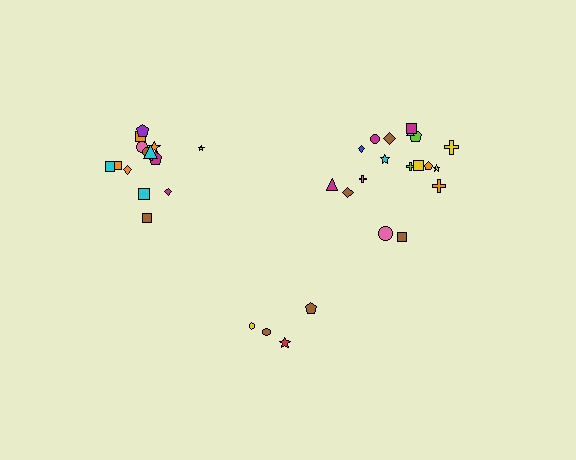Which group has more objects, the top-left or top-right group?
The top-right group.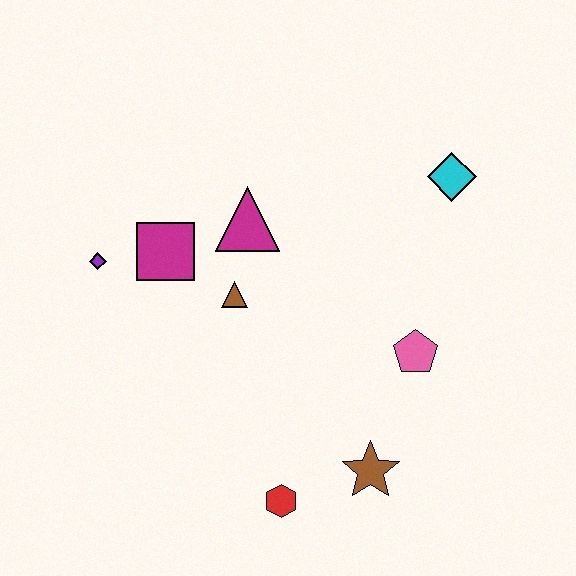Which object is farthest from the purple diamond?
The cyan diamond is farthest from the purple diamond.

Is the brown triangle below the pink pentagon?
No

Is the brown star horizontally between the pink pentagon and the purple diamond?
Yes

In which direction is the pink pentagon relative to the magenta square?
The pink pentagon is to the right of the magenta square.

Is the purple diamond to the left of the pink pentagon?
Yes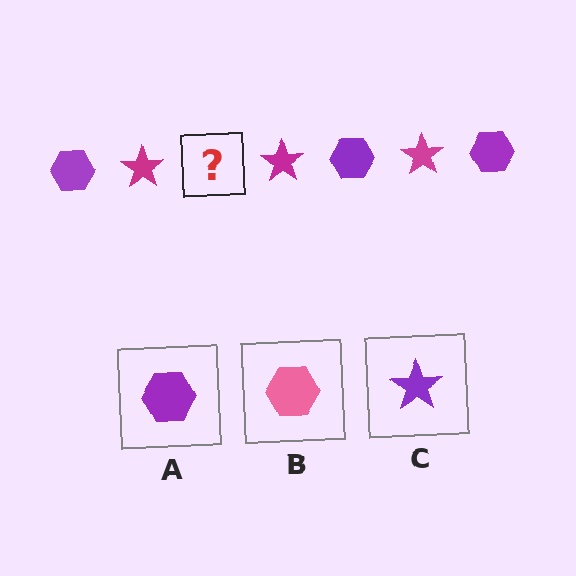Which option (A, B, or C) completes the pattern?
A.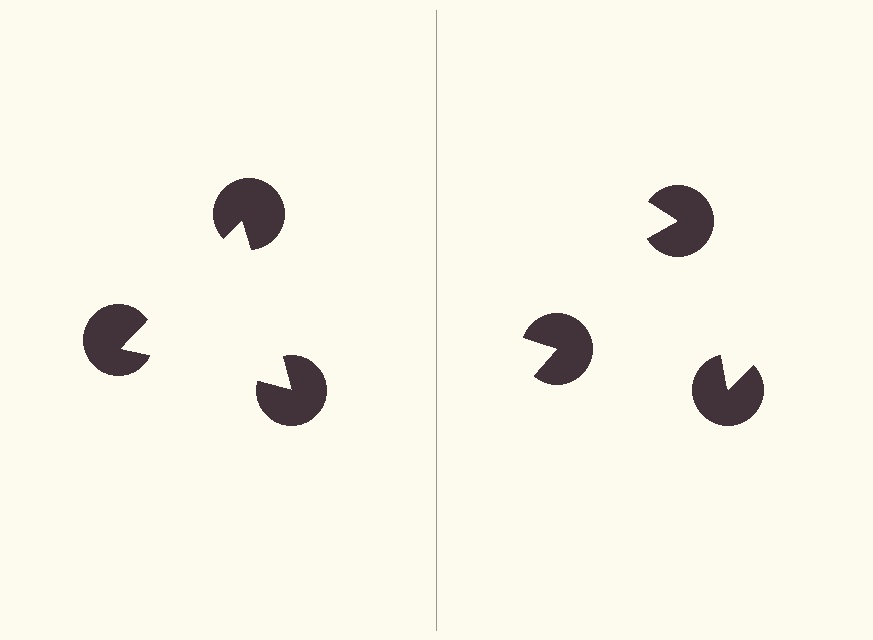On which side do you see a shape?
An illusory triangle appears on the left side. On the right side the wedge cuts are rotated, so no coherent shape forms.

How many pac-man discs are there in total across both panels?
6 — 3 on each side.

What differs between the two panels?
The pac-man discs are positioned identically on both sides; only the wedge orientations differ. On the left they align to a triangle; on the right they are misaligned.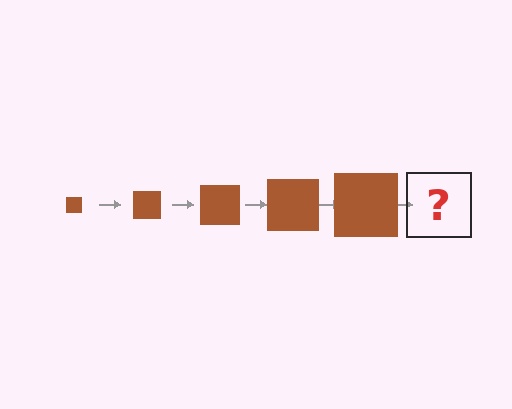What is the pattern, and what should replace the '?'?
The pattern is that the square gets progressively larger each step. The '?' should be a brown square, larger than the previous one.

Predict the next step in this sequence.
The next step is a brown square, larger than the previous one.